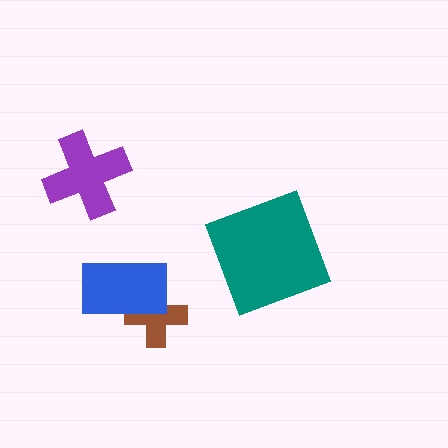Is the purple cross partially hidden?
No, no other shape covers it.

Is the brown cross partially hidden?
Yes, it is partially covered by another shape.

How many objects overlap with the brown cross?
1 object overlaps with the brown cross.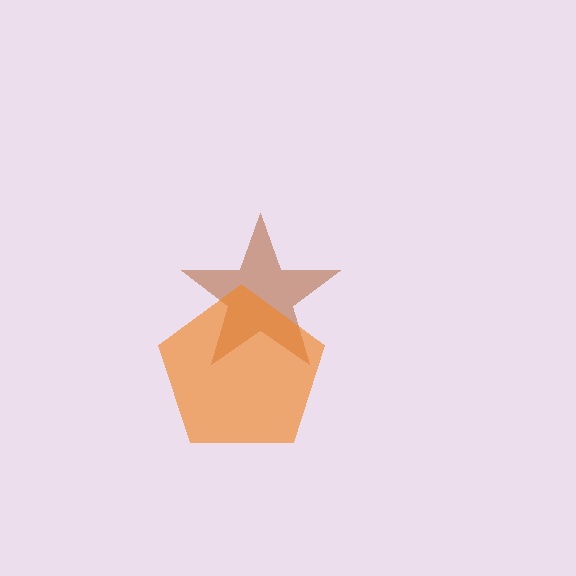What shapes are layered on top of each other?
The layered shapes are: a brown star, an orange pentagon.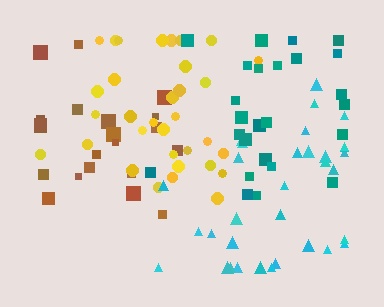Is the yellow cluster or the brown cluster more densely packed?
Brown.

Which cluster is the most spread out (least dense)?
Cyan.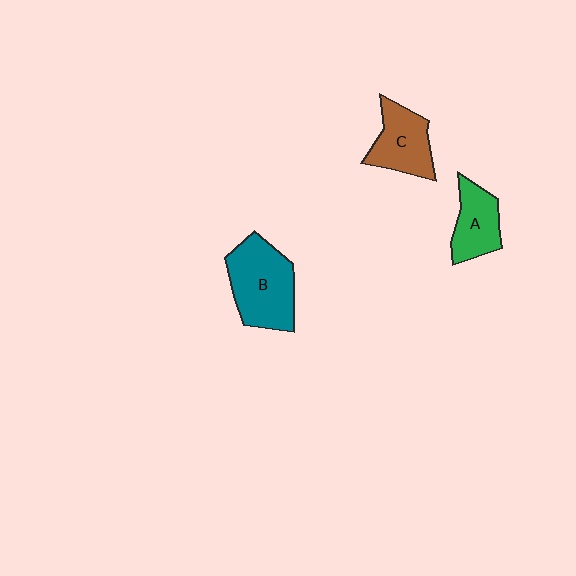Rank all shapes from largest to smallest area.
From largest to smallest: B (teal), C (brown), A (green).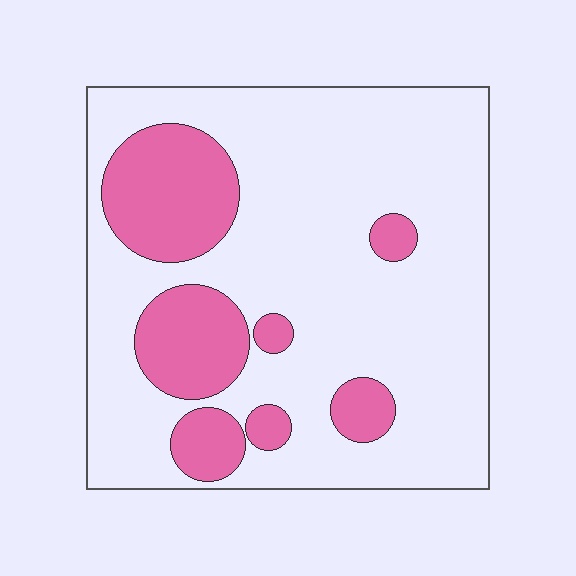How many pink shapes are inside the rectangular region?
7.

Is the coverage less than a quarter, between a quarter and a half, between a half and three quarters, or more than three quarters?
Less than a quarter.